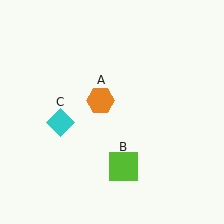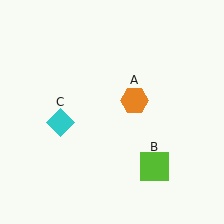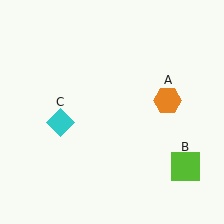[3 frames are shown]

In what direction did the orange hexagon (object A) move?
The orange hexagon (object A) moved right.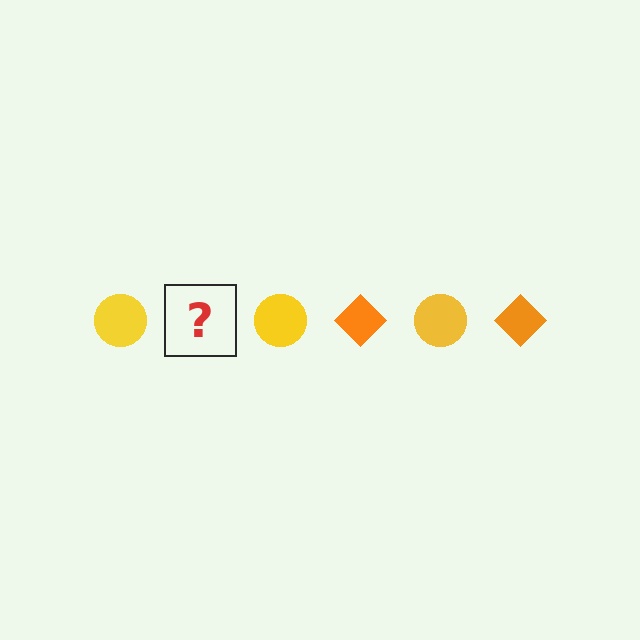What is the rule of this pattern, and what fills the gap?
The rule is that the pattern alternates between yellow circle and orange diamond. The gap should be filled with an orange diamond.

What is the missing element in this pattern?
The missing element is an orange diamond.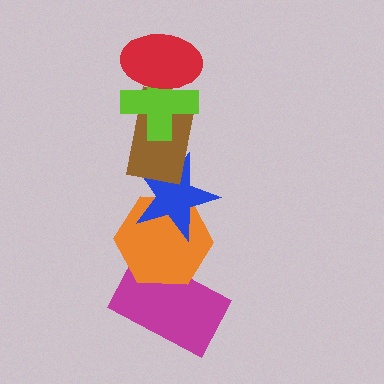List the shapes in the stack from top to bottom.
From top to bottom: the red ellipse, the lime cross, the brown rectangle, the blue star, the orange hexagon, the magenta rectangle.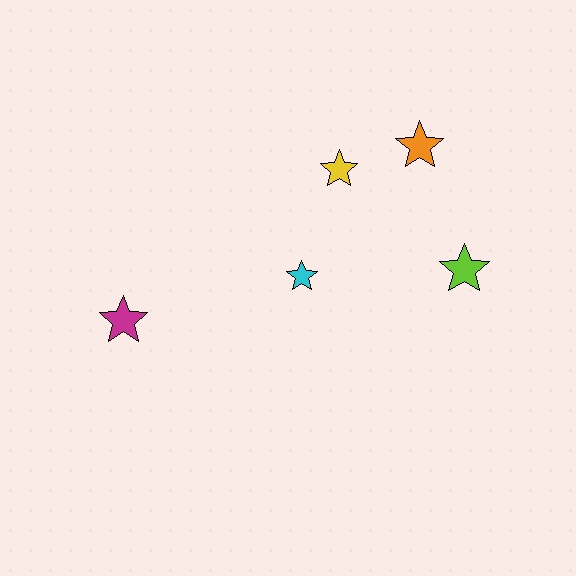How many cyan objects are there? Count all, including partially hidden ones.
There is 1 cyan object.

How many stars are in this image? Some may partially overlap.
There are 5 stars.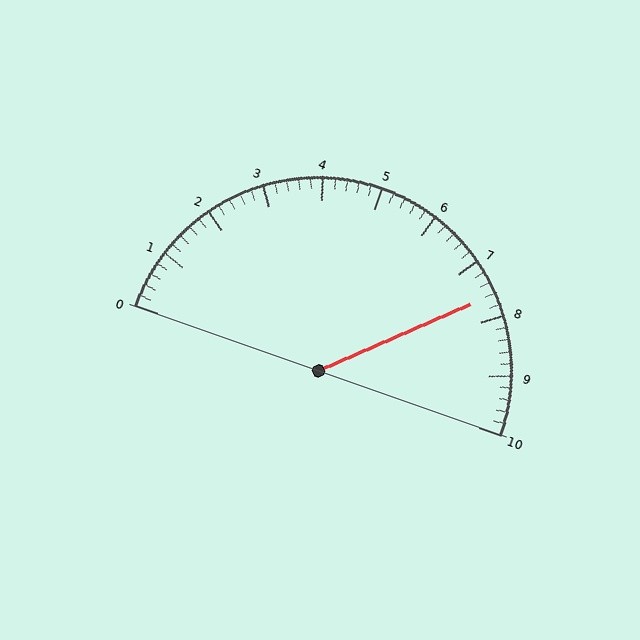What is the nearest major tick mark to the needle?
The nearest major tick mark is 8.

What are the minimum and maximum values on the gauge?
The gauge ranges from 0 to 10.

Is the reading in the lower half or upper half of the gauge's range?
The reading is in the upper half of the range (0 to 10).